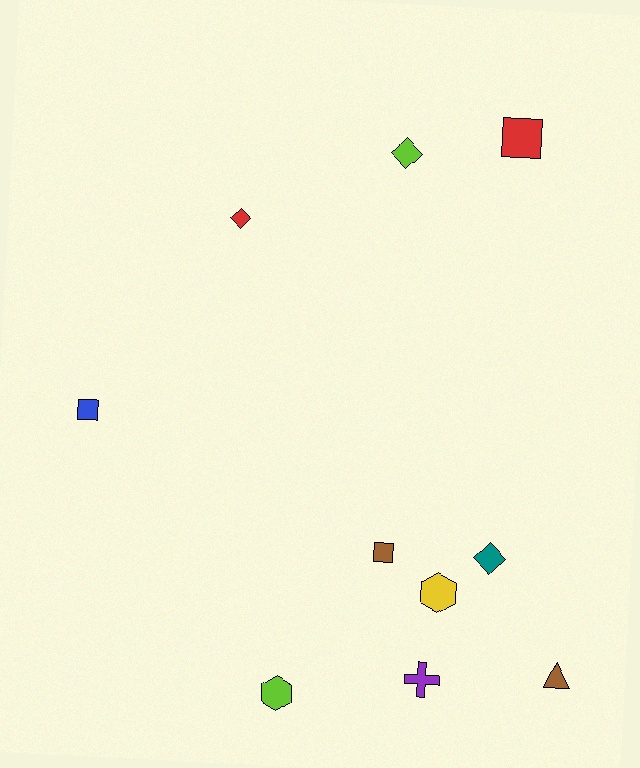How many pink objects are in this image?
There are no pink objects.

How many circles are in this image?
There are no circles.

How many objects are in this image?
There are 10 objects.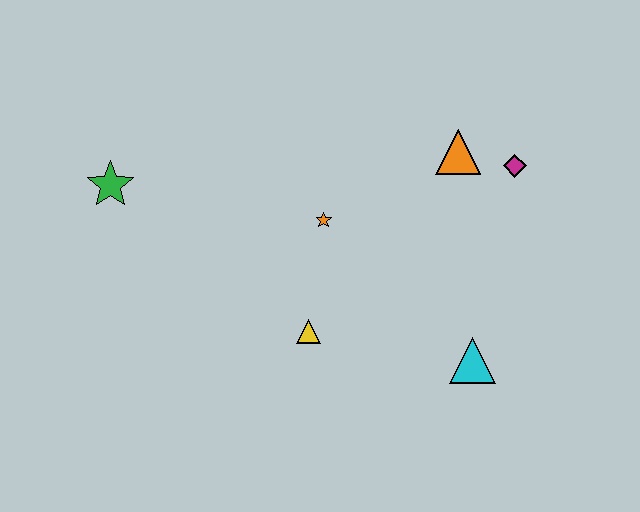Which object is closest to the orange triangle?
The magenta diamond is closest to the orange triangle.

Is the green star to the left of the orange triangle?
Yes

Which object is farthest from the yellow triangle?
The magenta diamond is farthest from the yellow triangle.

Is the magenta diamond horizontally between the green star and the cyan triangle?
No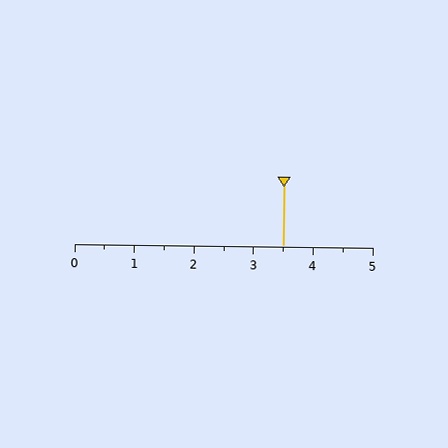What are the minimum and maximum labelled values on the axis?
The axis runs from 0 to 5.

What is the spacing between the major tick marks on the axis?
The major ticks are spaced 1 apart.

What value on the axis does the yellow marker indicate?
The marker indicates approximately 3.5.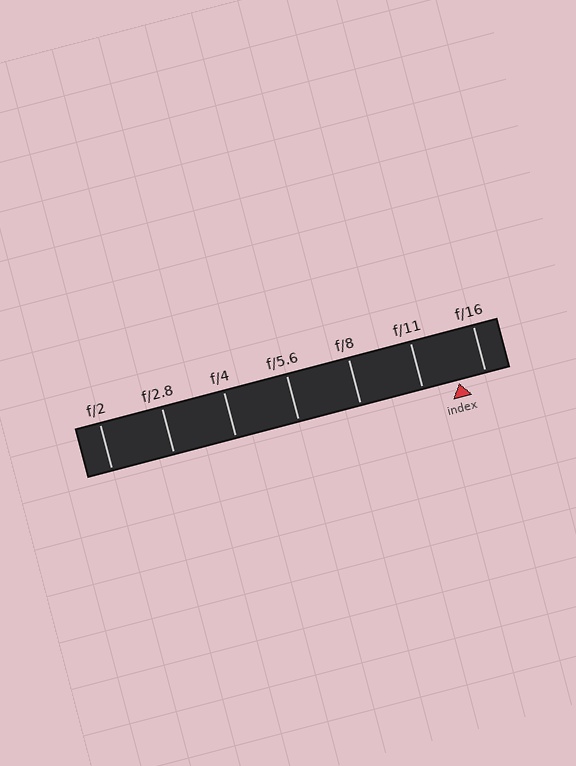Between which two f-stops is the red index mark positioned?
The index mark is between f/11 and f/16.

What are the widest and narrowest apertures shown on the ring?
The widest aperture shown is f/2 and the narrowest is f/16.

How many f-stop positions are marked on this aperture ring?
There are 7 f-stop positions marked.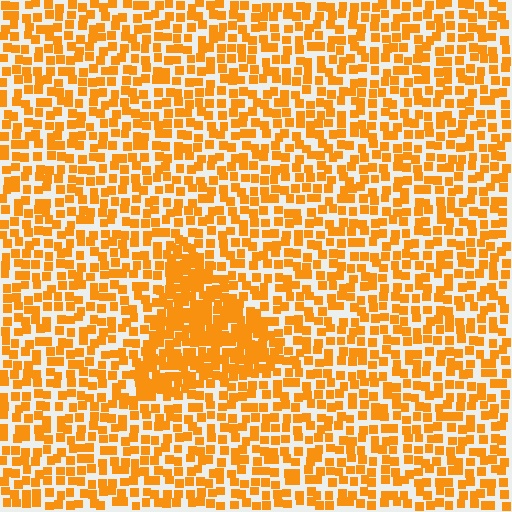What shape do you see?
I see a triangle.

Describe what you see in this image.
The image contains small orange elements arranged at two different densities. A triangle-shaped region is visible where the elements are more densely packed than the surrounding area.